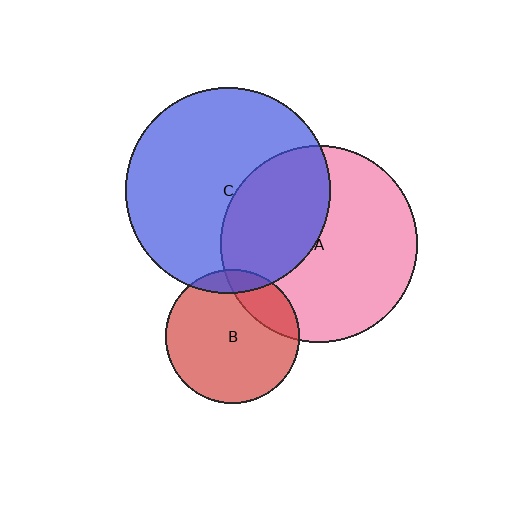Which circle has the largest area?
Circle C (blue).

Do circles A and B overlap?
Yes.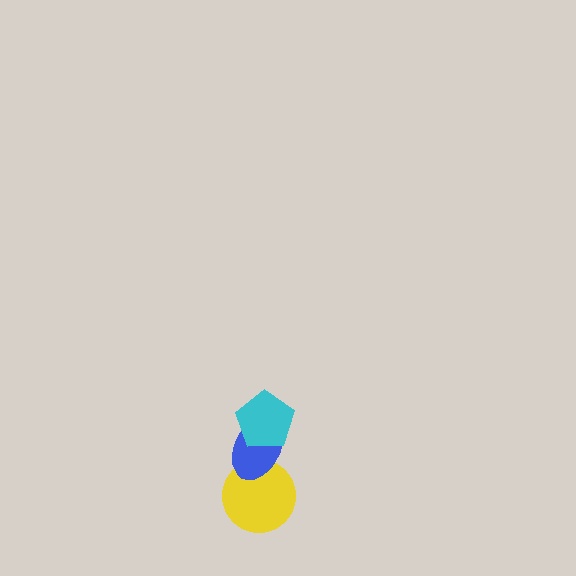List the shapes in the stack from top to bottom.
From top to bottom: the cyan pentagon, the blue ellipse, the yellow circle.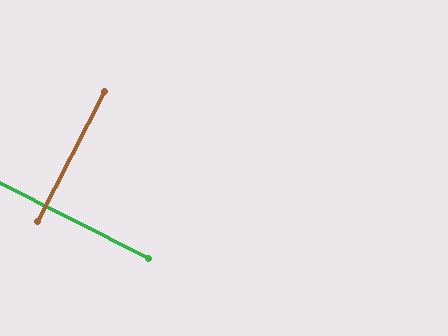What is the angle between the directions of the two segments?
Approximately 90 degrees.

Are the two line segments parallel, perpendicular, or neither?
Perpendicular — they meet at approximately 90°.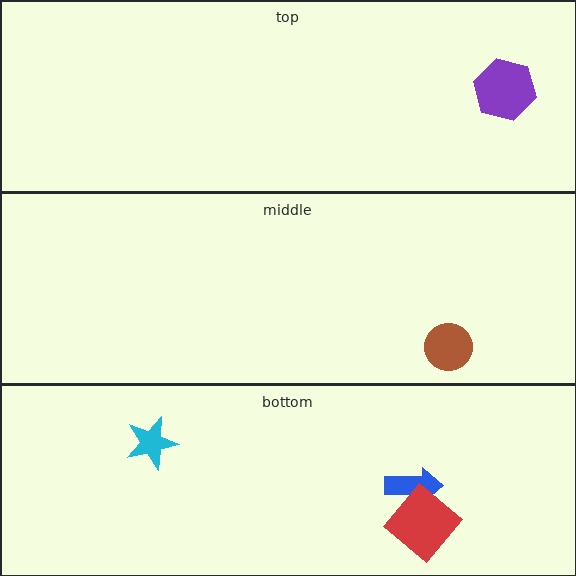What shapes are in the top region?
The purple hexagon.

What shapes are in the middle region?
The brown circle.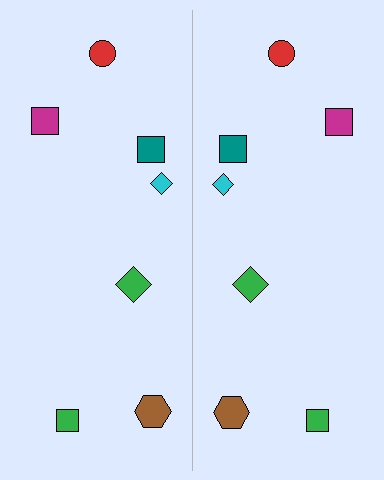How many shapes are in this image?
There are 14 shapes in this image.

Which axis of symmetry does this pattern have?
The pattern has a vertical axis of symmetry running through the center of the image.